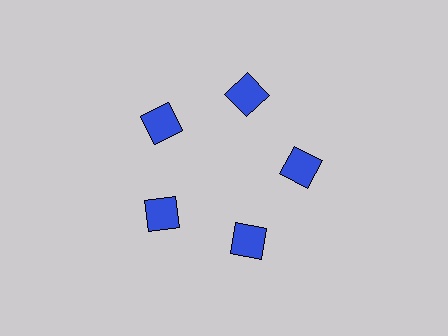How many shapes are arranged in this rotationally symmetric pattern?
There are 5 shapes, arranged in 5 groups of 1.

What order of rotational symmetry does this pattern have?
This pattern has 5-fold rotational symmetry.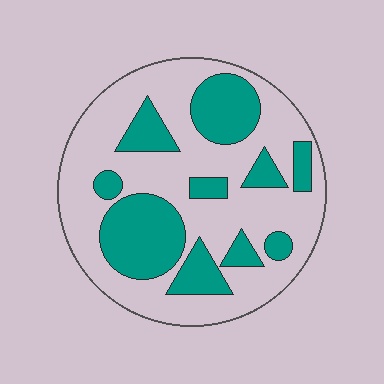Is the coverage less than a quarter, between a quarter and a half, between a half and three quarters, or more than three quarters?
Between a quarter and a half.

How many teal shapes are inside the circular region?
10.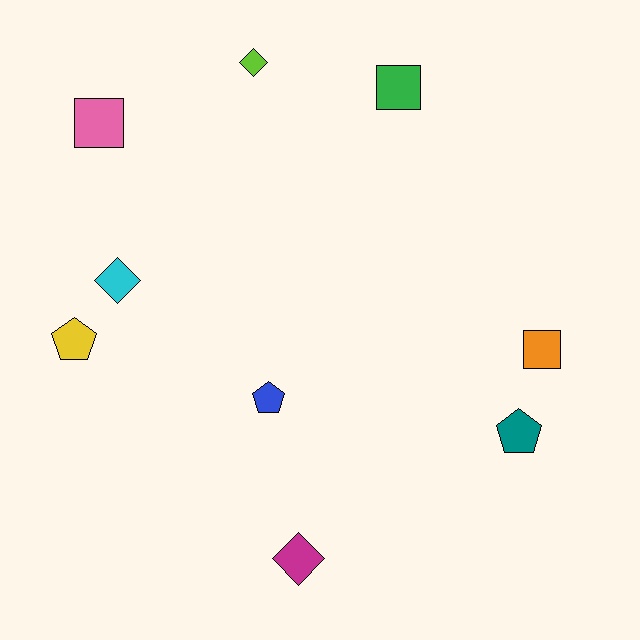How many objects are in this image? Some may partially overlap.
There are 9 objects.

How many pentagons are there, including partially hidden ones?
There are 3 pentagons.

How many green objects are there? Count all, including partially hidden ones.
There is 1 green object.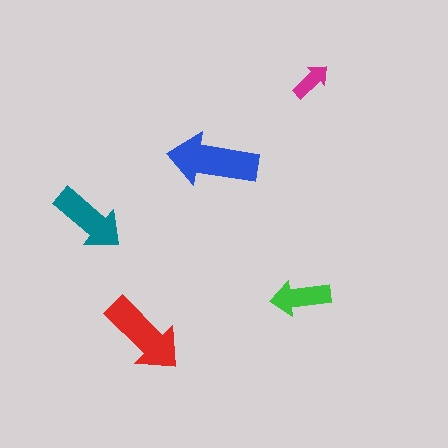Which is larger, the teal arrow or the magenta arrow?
The teal one.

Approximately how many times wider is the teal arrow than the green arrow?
About 1.5 times wider.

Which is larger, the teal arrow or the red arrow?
The red one.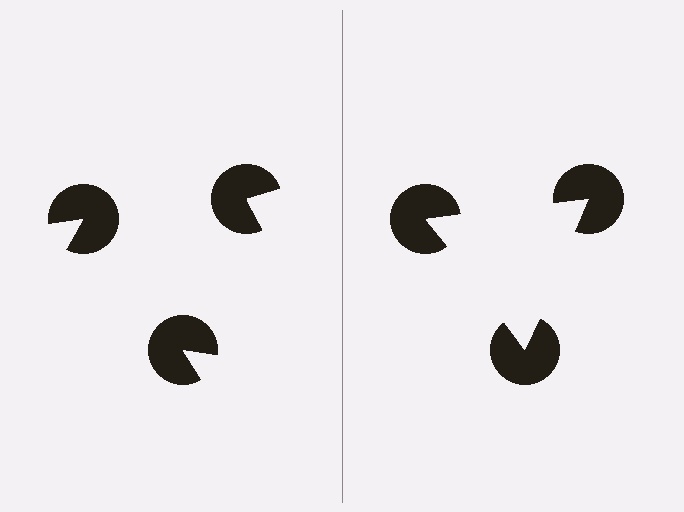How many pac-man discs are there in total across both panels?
6 — 3 on each side.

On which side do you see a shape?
An illusory triangle appears on the right side. On the left side the wedge cuts are rotated, so no coherent shape forms.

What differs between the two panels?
The pac-man discs are positioned identically on both sides; only the wedge orientations differ. On the right they align to a triangle; on the left they are misaligned.